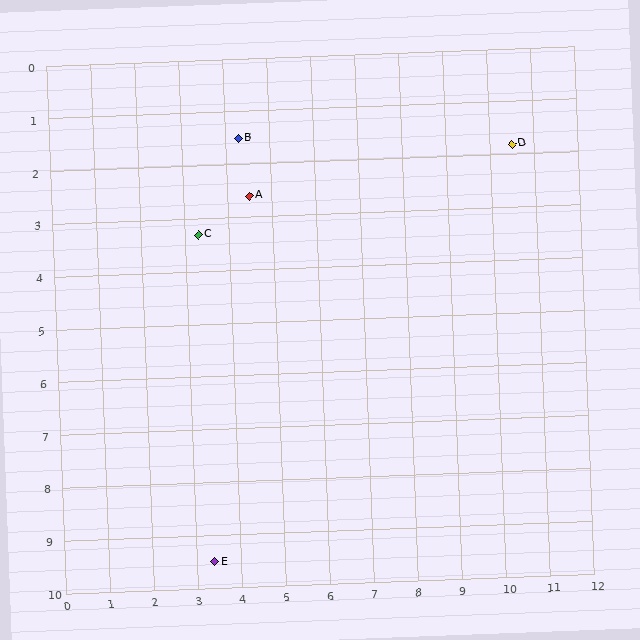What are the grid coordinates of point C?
Point C is at approximately (3.3, 3.3).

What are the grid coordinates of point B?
Point B is at approximately (4.3, 1.5).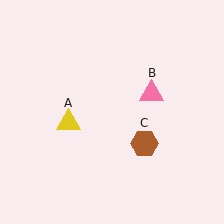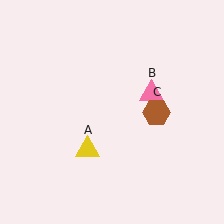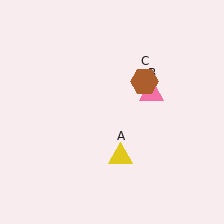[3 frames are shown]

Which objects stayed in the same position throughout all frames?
Pink triangle (object B) remained stationary.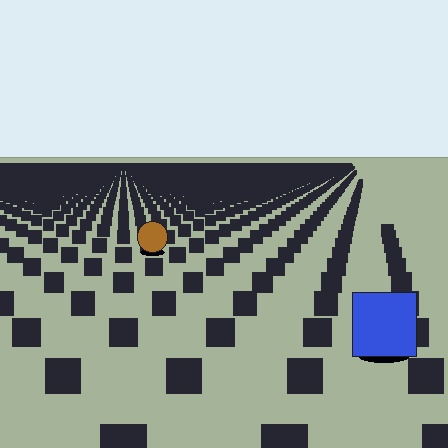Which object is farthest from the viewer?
The brown circle is farthest from the viewer. It appears smaller and the ground texture around it is denser.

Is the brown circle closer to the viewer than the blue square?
No. The blue square is closer — you can tell from the texture gradient: the ground texture is coarser near it.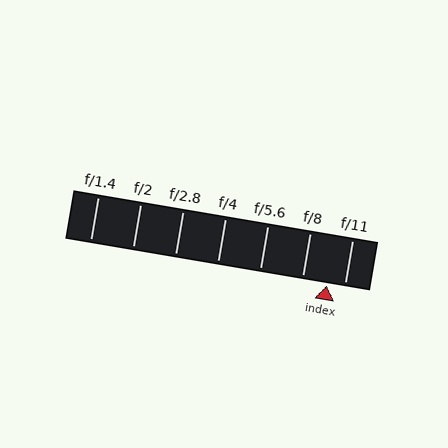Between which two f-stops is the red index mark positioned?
The index mark is between f/8 and f/11.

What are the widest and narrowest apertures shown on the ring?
The widest aperture shown is f/1.4 and the narrowest is f/11.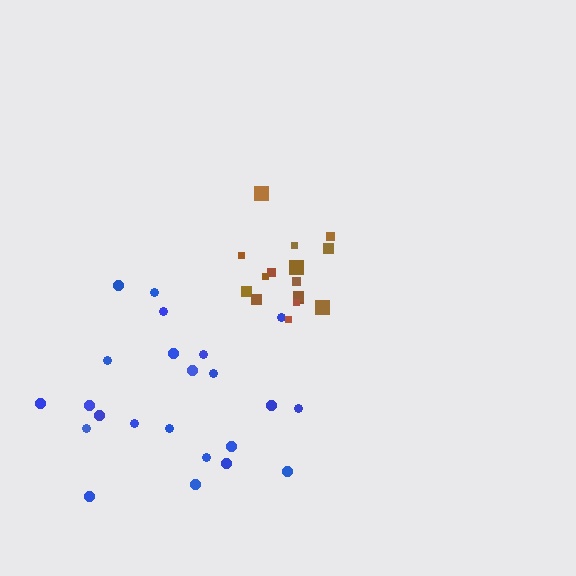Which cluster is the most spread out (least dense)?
Blue.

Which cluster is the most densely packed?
Brown.